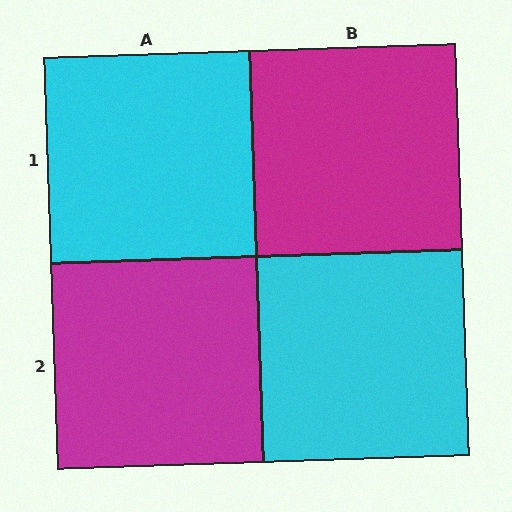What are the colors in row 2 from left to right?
Magenta, cyan.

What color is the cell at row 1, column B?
Magenta.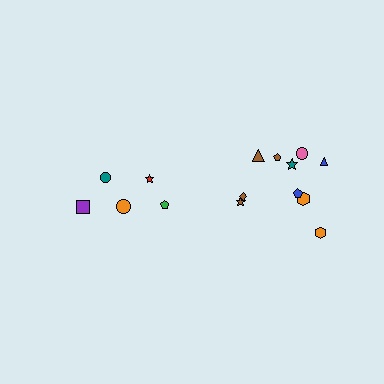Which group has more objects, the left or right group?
The right group.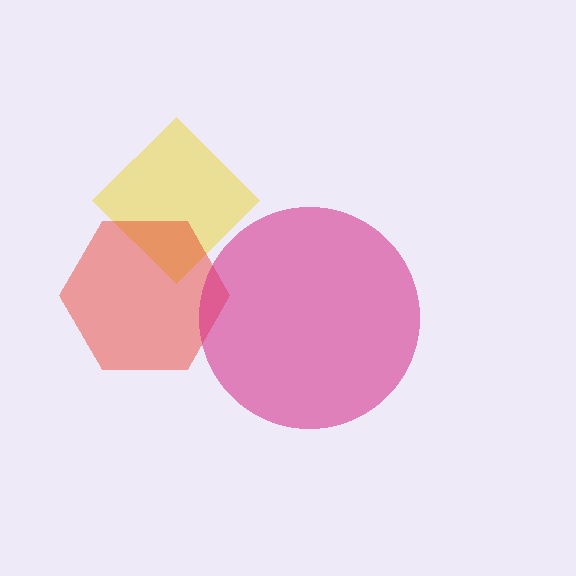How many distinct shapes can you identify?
There are 3 distinct shapes: a yellow diamond, a red hexagon, a magenta circle.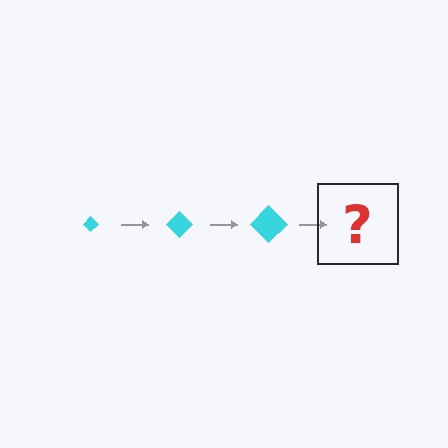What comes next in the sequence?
The next element should be a cyan diamond, larger than the previous one.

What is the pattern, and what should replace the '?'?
The pattern is that the diamond gets progressively larger each step. The '?' should be a cyan diamond, larger than the previous one.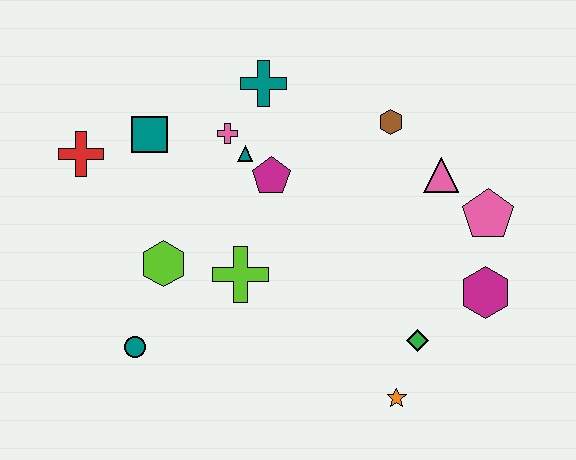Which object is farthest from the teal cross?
The orange star is farthest from the teal cross.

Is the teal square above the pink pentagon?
Yes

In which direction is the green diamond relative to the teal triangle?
The green diamond is below the teal triangle.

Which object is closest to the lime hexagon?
The lime cross is closest to the lime hexagon.